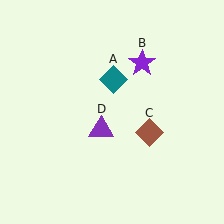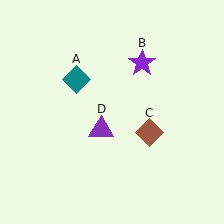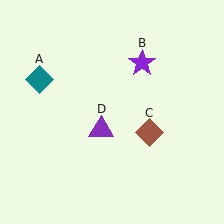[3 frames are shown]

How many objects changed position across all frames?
1 object changed position: teal diamond (object A).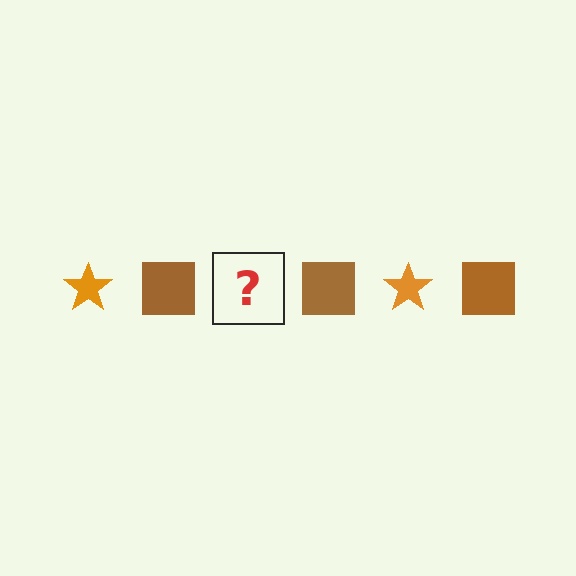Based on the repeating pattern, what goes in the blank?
The blank should be an orange star.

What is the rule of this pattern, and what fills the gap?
The rule is that the pattern alternates between orange star and brown square. The gap should be filled with an orange star.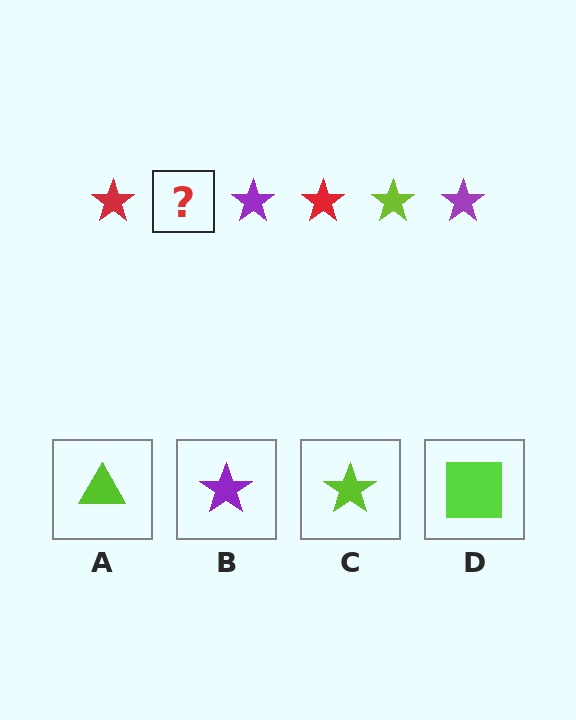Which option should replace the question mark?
Option C.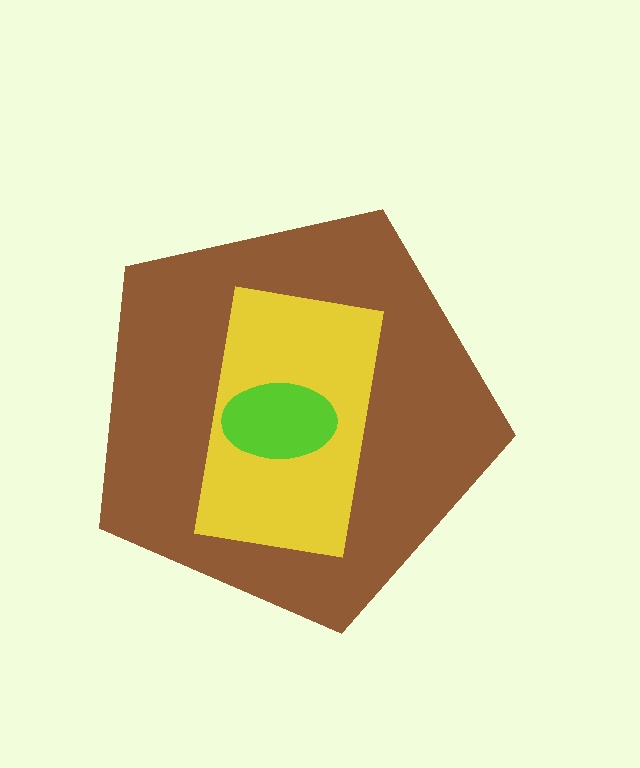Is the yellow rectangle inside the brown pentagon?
Yes.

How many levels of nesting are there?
3.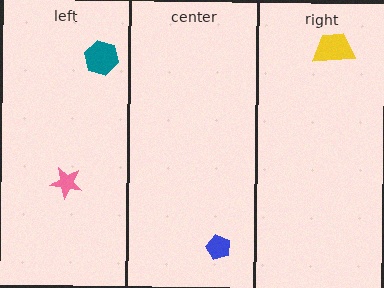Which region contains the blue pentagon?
The center region.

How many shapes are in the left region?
2.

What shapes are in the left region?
The teal hexagon, the pink star.